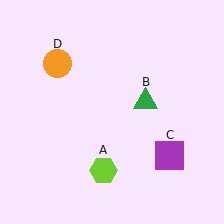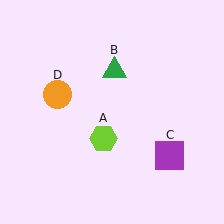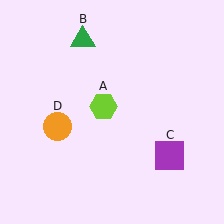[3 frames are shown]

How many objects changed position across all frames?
3 objects changed position: lime hexagon (object A), green triangle (object B), orange circle (object D).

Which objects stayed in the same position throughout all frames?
Purple square (object C) remained stationary.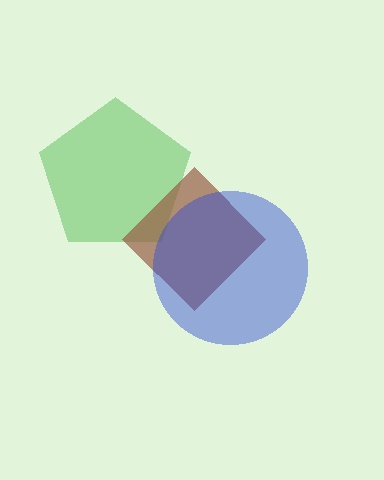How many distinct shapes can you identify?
There are 3 distinct shapes: a green pentagon, a brown diamond, a blue circle.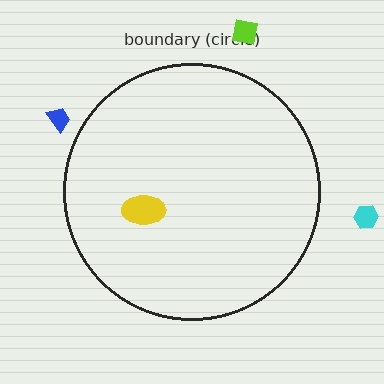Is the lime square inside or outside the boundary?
Outside.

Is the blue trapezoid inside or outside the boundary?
Outside.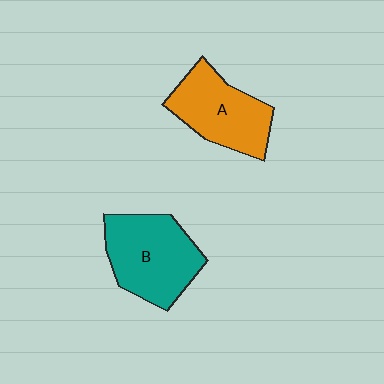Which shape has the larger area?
Shape B (teal).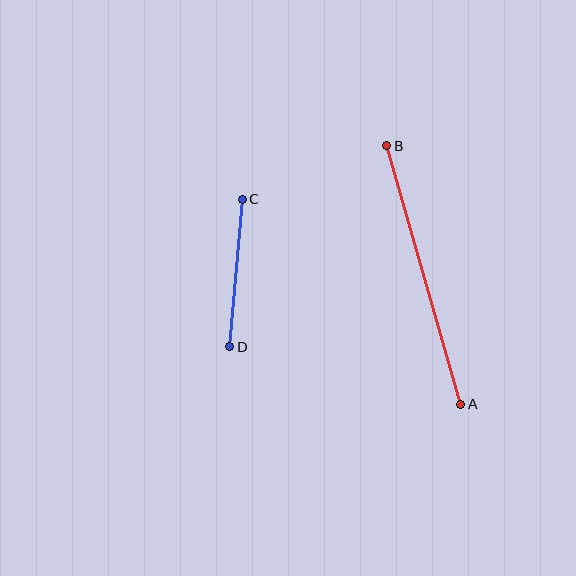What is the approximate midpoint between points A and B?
The midpoint is at approximately (424, 275) pixels.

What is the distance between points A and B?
The distance is approximately 269 pixels.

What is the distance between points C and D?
The distance is approximately 148 pixels.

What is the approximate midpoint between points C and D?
The midpoint is at approximately (236, 273) pixels.